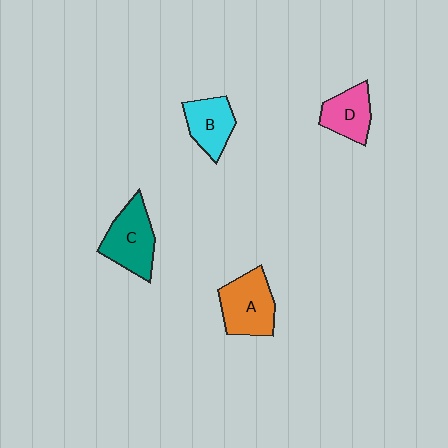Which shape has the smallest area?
Shape D (pink).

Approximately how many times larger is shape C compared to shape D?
Approximately 1.4 times.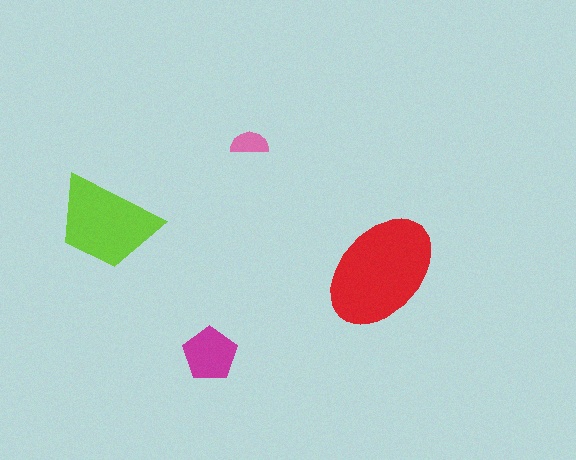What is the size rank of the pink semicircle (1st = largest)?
4th.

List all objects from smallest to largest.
The pink semicircle, the magenta pentagon, the lime trapezoid, the red ellipse.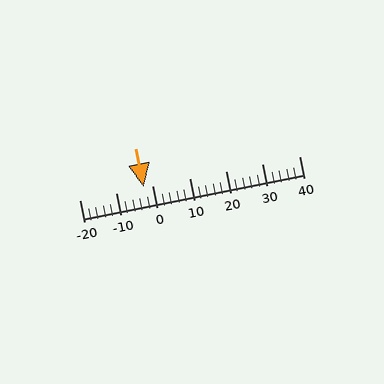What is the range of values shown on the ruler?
The ruler shows values from -20 to 40.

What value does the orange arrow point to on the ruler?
The orange arrow points to approximately -2.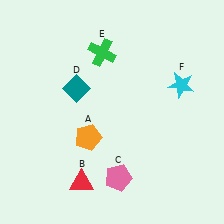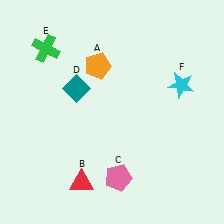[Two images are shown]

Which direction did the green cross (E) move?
The green cross (E) moved left.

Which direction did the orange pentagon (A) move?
The orange pentagon (A) moved up.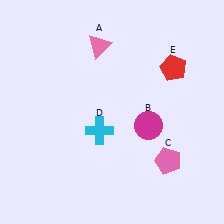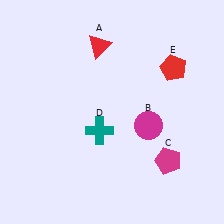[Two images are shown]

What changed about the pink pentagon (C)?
In Image 1, C is pink. In Image 2, it changed to magenta.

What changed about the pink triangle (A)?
In Image 1, A is pink. In Image 2, it changed to red.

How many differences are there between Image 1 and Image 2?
There are 3 differences between the two images.